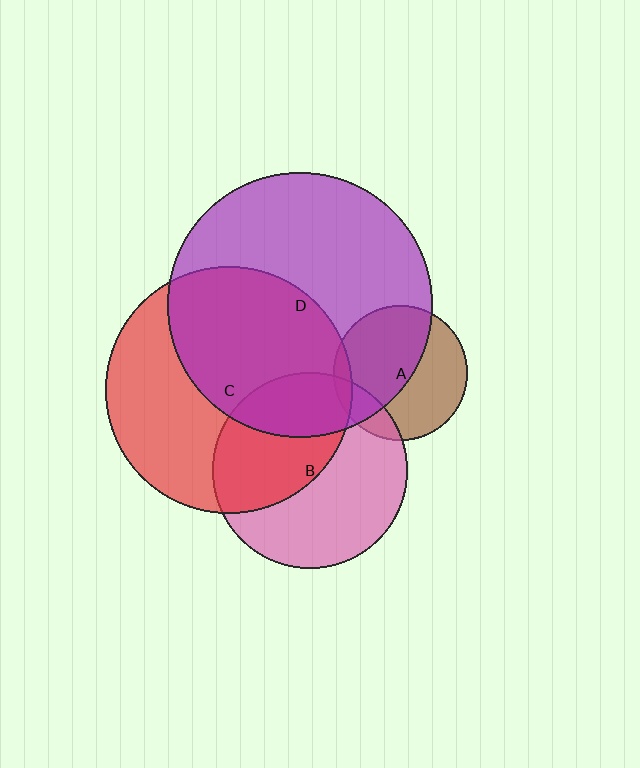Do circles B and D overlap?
Yes.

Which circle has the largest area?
Circle D (purple).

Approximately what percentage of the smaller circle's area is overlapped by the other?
Approximately 25%.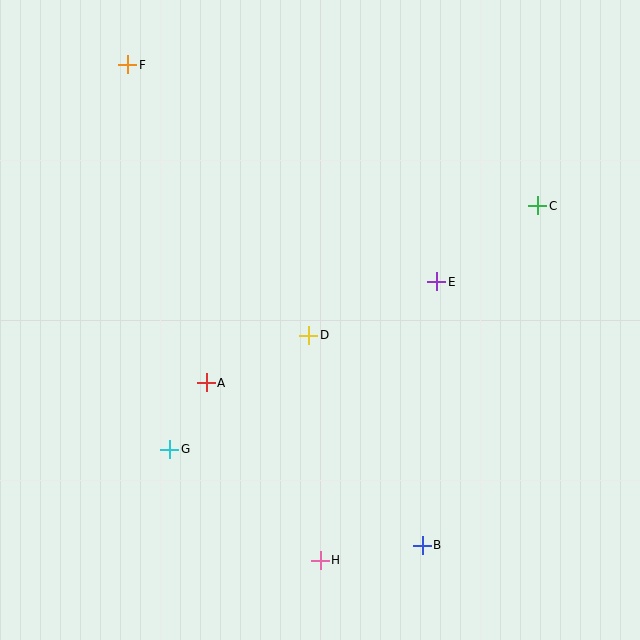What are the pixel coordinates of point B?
Point B is at (422, 545).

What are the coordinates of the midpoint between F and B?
The midpoint between F and B is at (275, 305).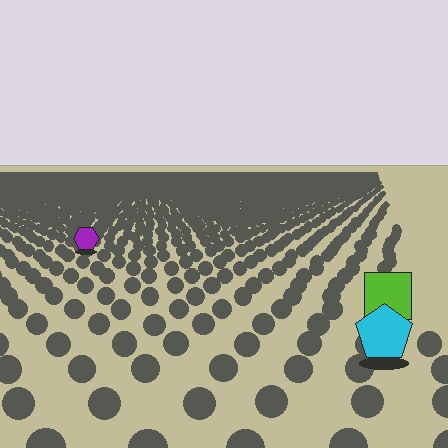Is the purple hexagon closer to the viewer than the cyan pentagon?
No. The cyan pentagon is closer — you can tell from the texture gradient: the ground texture is coarser near it.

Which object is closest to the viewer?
The cyan pentagon is closest. The texture marks near it are larger and more spread out.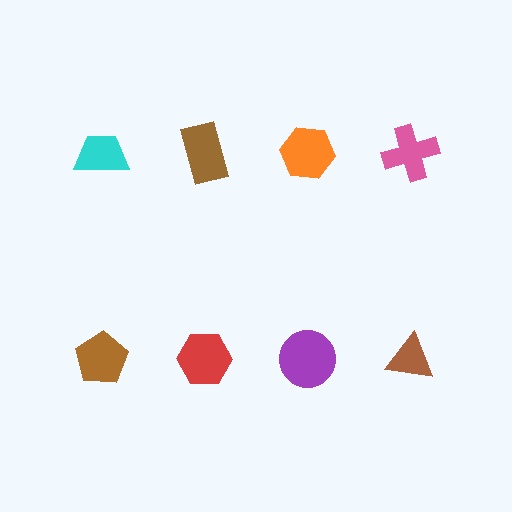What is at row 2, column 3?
A purple circle.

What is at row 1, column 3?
An orange hexagon.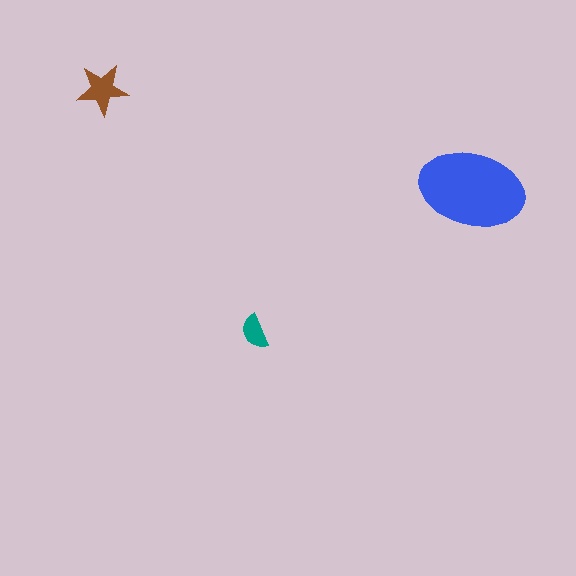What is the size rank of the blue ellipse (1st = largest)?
1st.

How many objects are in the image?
There are 3 objects in the image.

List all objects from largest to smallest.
The blue ellipse, the brown star, the teal semicircle.